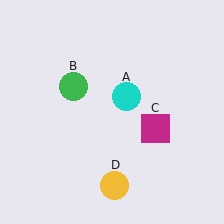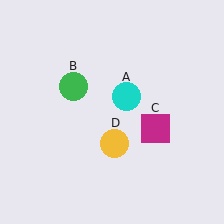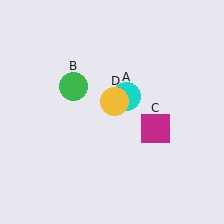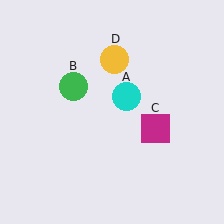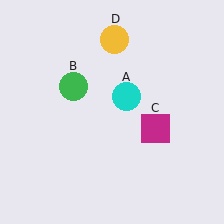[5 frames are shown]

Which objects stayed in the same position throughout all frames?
Cyan circle (object A) and green circle (object B) and magenta square (object C) remained stationary.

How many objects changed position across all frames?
1 object changed position: yellow circle (object D).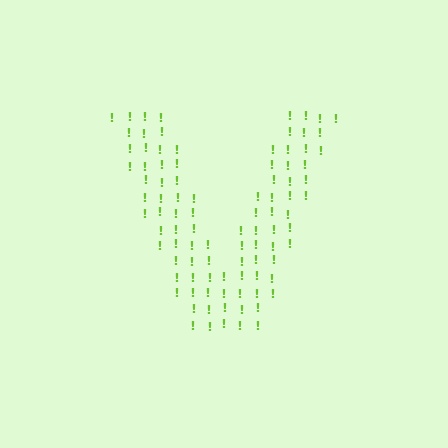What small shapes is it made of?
It is made of small exclamation marks.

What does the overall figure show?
The overall figure shows the letter V.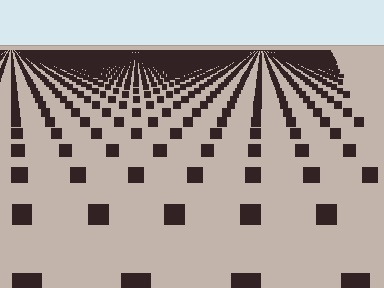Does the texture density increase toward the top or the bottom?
Density increases toward the top.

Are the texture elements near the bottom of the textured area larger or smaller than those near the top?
Larger. Near the bottom, elements are closer to the viewer and appear at a bigger on-screen size.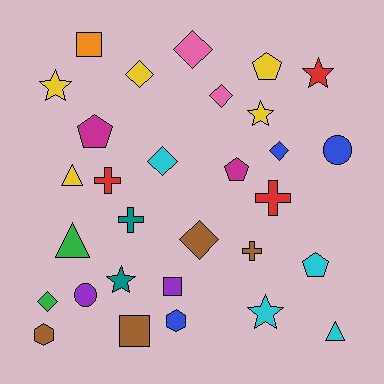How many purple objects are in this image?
There are 2 purple objects.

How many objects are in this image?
There are 30 objects.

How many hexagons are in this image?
There are 2 hexagons.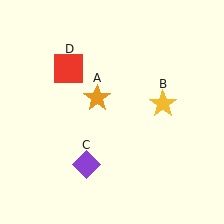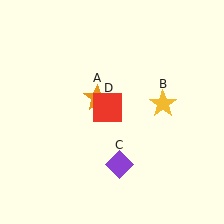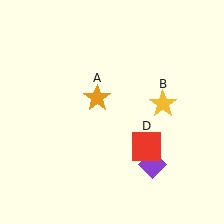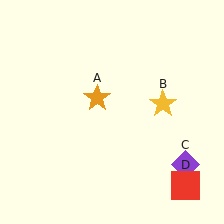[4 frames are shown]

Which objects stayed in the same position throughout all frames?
Orange star (object A) and yellow star (object B) remained stationary.